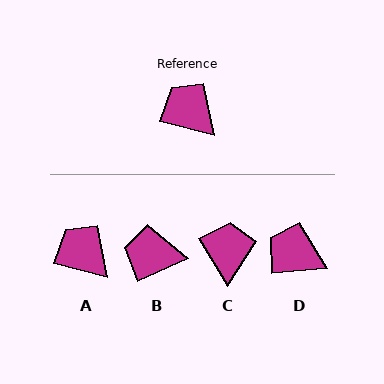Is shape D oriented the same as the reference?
No, it is off by about 20 degrees.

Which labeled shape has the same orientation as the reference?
A.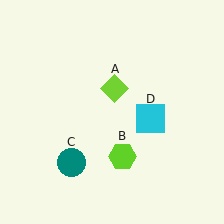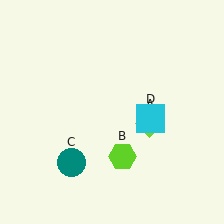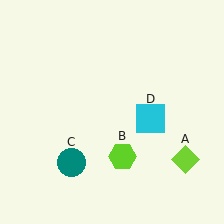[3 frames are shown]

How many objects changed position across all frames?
1 object changed position: lime diamond (object A).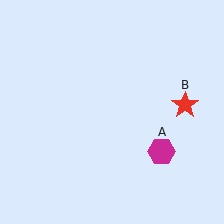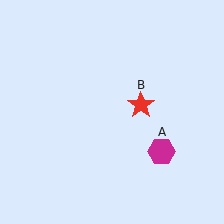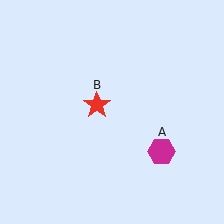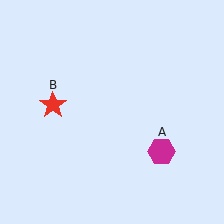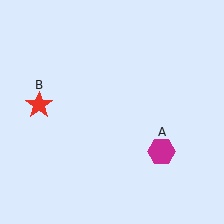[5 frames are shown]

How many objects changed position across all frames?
1 object changed position: red star (object B).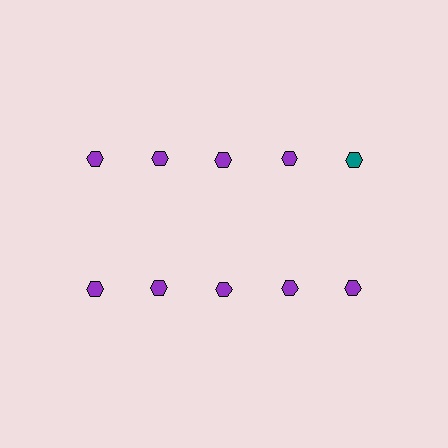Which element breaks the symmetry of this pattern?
The teal hexagon in the top row, rightmost column breaks the symmetry. All other shapes are purple hexagons.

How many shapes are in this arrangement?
There are 10 shapes arranged in a grid pattern.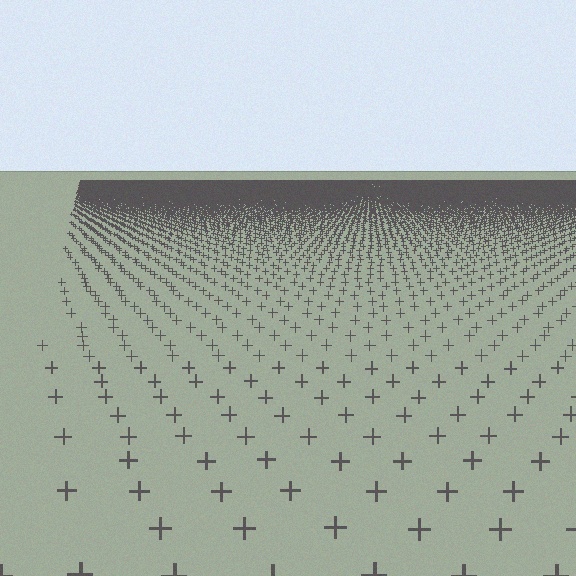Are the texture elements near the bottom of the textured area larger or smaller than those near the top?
Larger. Near the bottom, elements are closer to the viewer and appear at a bigger on-screen size.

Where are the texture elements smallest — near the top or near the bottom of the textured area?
Near the top.